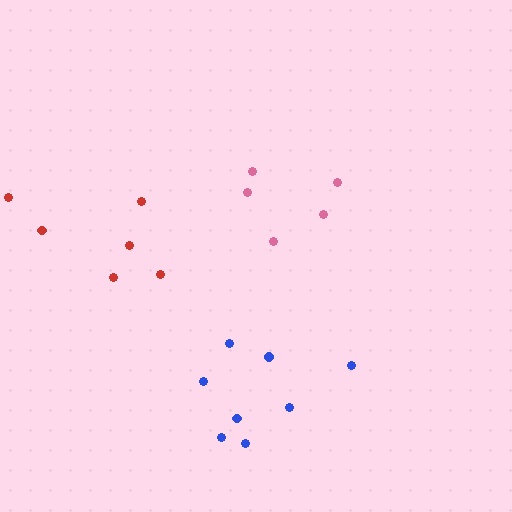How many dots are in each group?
Group 1: 5 dots, Group 2: 6 dots, Group 3: 8 dots (19 total).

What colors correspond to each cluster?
The clusters are colored: pink, red, blue.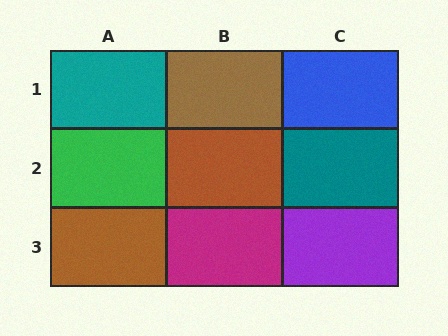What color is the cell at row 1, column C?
Blue.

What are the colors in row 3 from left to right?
Brown, magenta, purple.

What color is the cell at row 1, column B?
Brown.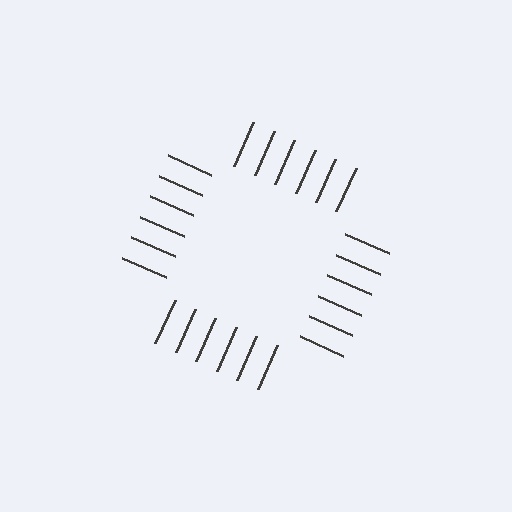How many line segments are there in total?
24 — 6 along each of the 4 edges.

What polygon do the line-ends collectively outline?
An illusory square — the line segments terminate on its edges but no continuous stroke is drawn.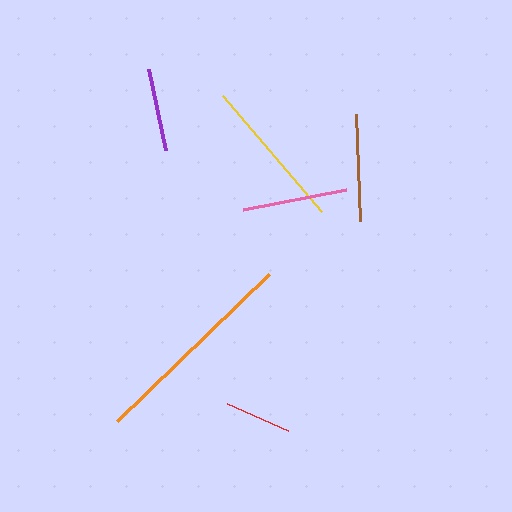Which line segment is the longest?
The orange line is the longest at approximately 212 pixels.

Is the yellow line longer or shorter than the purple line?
The yellow line is longer than the purple line.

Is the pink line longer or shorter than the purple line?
The pink line is longer than the purple line.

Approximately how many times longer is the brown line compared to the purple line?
The brown line is approximately 1.3 times the length of the purple line.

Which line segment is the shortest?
The red line is the shortest at approximately 66 pixels.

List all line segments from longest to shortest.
From longest to shortest: orange, yellow, brown, pink, purple, red.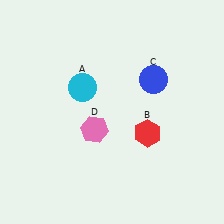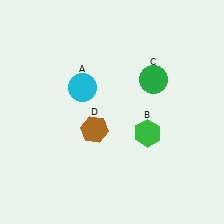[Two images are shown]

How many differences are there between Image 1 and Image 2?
There are 3 differences between the two images.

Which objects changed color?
B changed from red to green. C changed from blue to green. D changed from pink to brown.